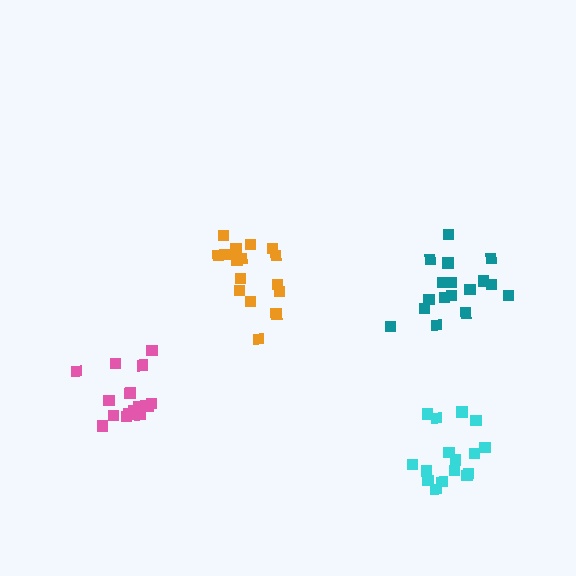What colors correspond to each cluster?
The clusters are colored: pink, orange, cyan, teal.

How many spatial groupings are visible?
There are 4 spatial groupings.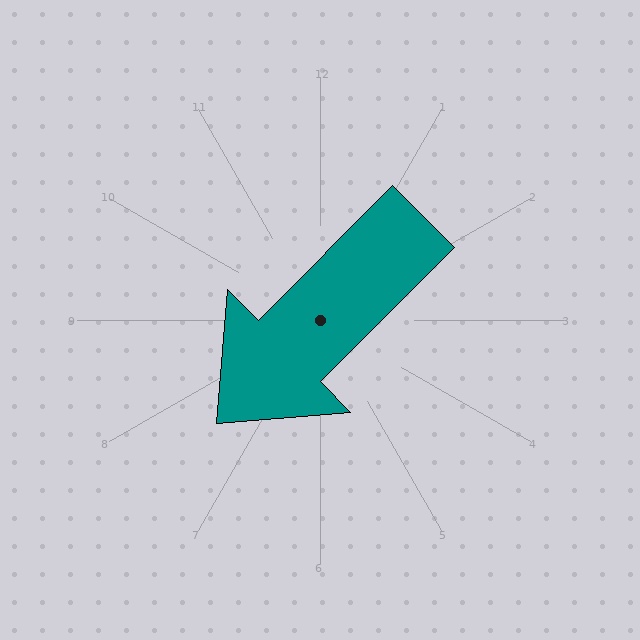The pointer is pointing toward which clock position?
Roughly 7 o'clock.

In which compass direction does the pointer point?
Southwest.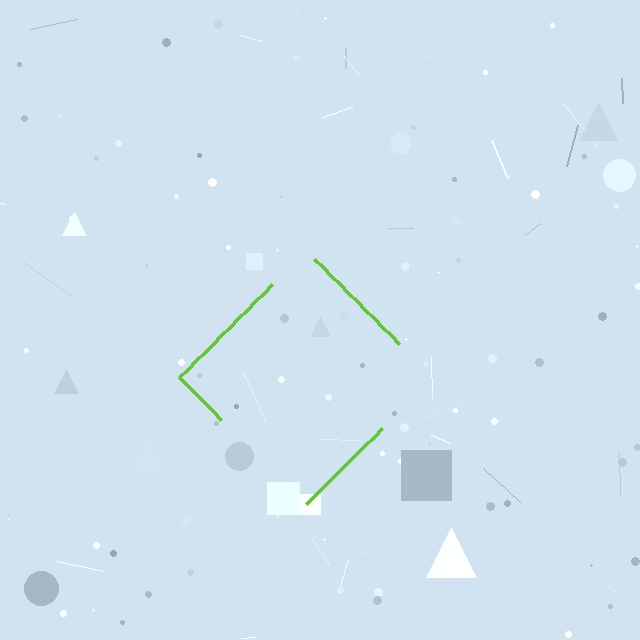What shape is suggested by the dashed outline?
The dashed outline suggests a diamond.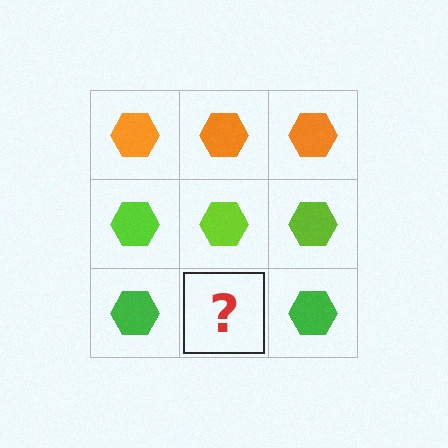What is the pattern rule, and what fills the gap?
The rule is that each row has a consistent color. The gap should be filled with a green hexagon.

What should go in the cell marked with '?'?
The missing cell should contain a green hexagon.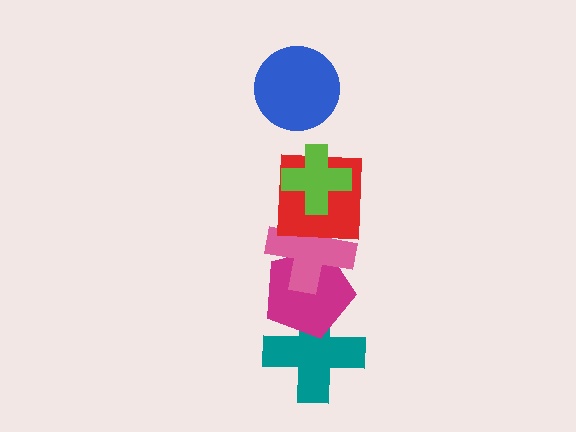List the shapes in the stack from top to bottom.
From top to bottom: the blue circle, the lime cross, the red square, the pink cross, the magenta pentagon, the teal cross.